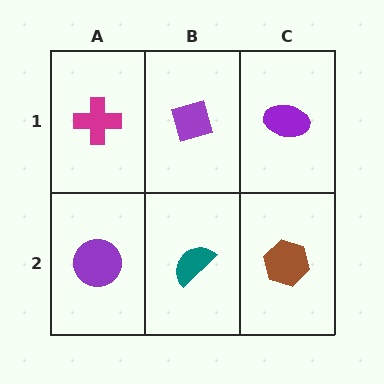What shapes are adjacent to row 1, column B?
A teal semicircle (row 2, column B), a magenta cross (row 1, column A), a purple ellipse (row 1, column C).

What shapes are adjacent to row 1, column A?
A purple circle (row 2, column A), a purple diamond (row 1, column B).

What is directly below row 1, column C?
A brown hexagon.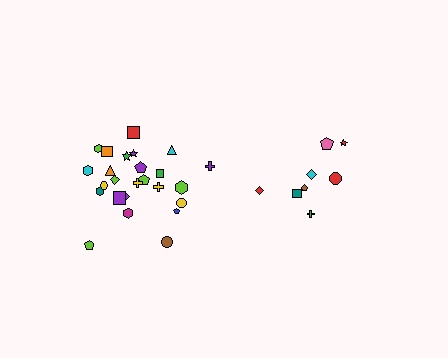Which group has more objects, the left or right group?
The left group.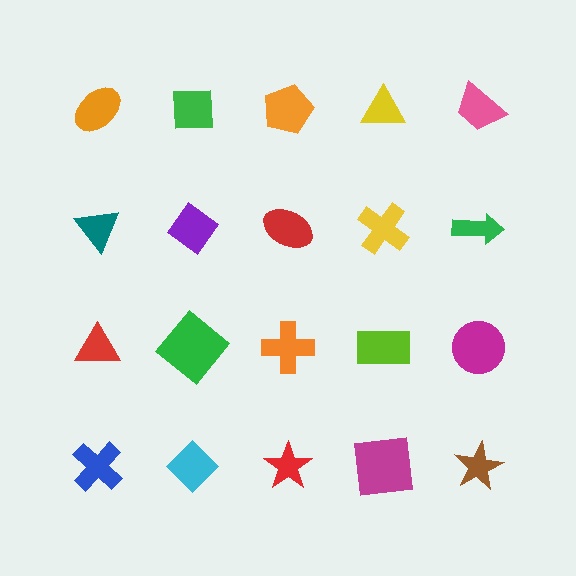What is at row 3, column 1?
A red triangle.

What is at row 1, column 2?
A green square.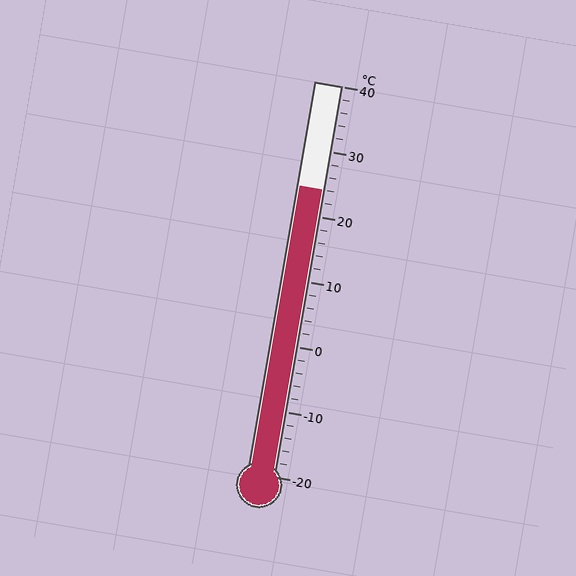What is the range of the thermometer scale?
The thermometer scale ranges from -20°C to 40°C.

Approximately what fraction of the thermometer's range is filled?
The thermometer is filled to approximately 75% of its range.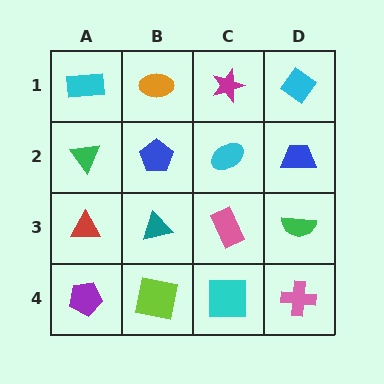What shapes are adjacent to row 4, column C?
A pink rectangle (row 3, column C), a lime square (row 4, column B), a pink cross (row 4, column D).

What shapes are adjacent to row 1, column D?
A blue trapezoid (row 2, column D), a magenta star (row 1, column C).